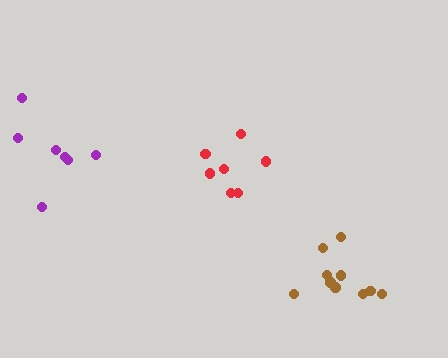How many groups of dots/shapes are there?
There are 3 groups.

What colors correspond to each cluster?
The clusters are colored: purple, brown, red.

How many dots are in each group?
Group 1: 7 dots, Group 2: 10 dots, Group 3: 7 dots (24 total).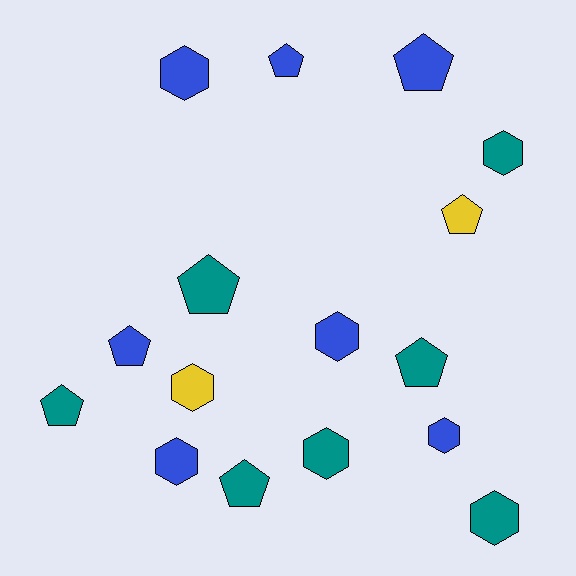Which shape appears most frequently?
Hexagon, with 8 objects.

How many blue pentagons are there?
There are 3 blue pentagons.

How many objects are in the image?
There are 16 objects.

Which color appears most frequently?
Teal, with 7 objects.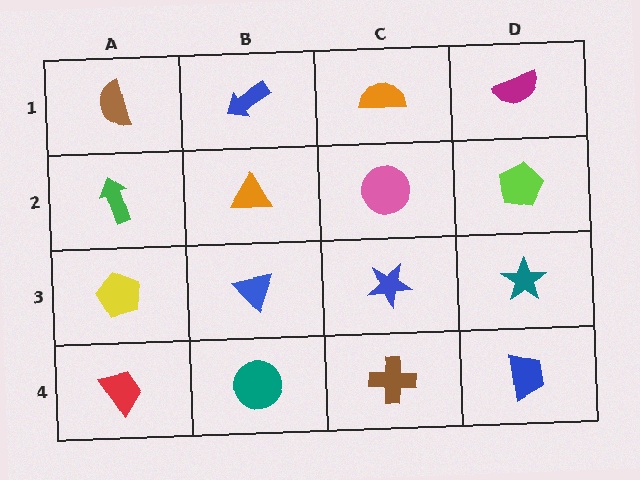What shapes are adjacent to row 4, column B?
A blue triangle (row 3, column B), a red trapezoid (row 4, column A), a brown cross (row 4, column C).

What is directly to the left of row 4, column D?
A brown cross.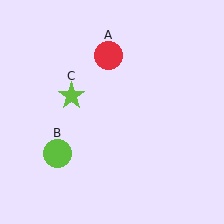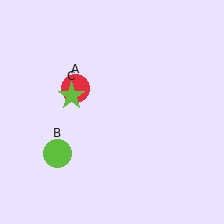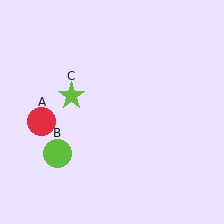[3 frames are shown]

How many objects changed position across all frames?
1 object changed position: red circle (object A).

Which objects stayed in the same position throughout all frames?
Lime circle (object B) and lime star (object C) remained stationary.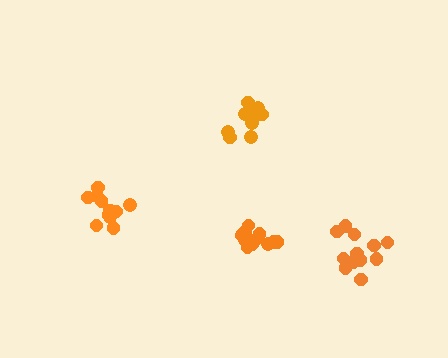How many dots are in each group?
Group 1: 13 dots, Group 2: 11 dots, Group 3: 11 dots, Group 4: 13 dots (48 total).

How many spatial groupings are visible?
There are 4 spatial groupings.